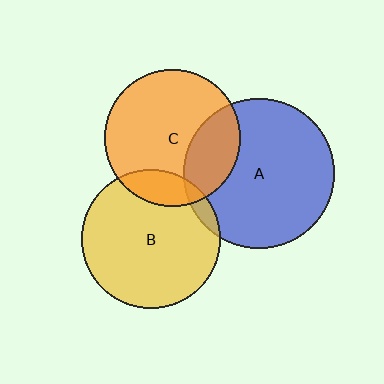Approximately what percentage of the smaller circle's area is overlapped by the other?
Approximately 5%.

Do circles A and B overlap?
Yes.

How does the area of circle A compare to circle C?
Approximately 1.2 times.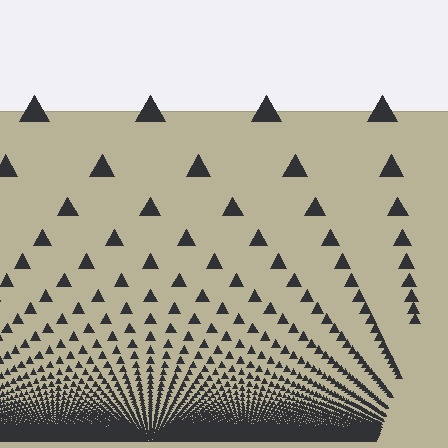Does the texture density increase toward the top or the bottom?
Density increases toward the bottom.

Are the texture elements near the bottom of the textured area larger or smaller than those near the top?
Smaller. The gradient is inverted — elements near the bottom are smaller and denser.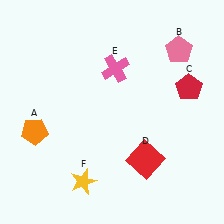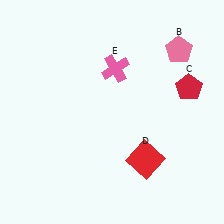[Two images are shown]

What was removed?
The yellow star (F), the orange pentagon (A) were removed in Image 2.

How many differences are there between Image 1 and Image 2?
There are 2 differences between the two images.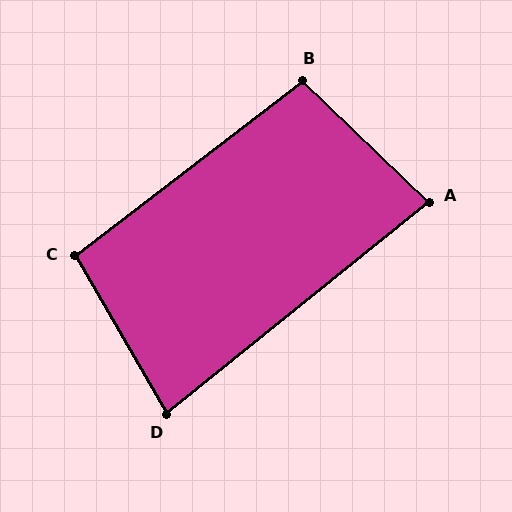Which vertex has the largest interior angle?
B, at approximately 99 degrees.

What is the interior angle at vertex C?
Approximately 97 degrees (obtuse).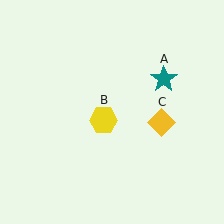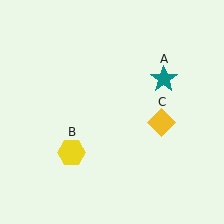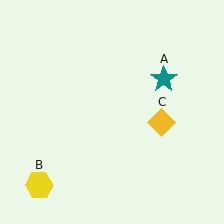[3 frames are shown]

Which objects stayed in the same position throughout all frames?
Teal star (object A) and yellow diamond (object C) remained stationary.